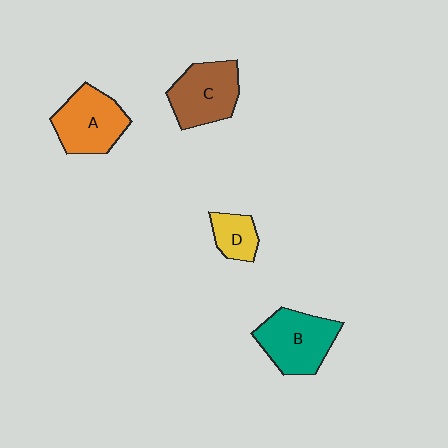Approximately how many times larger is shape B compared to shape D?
Approximately 2.1 times.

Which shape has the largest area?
Shape B (teal).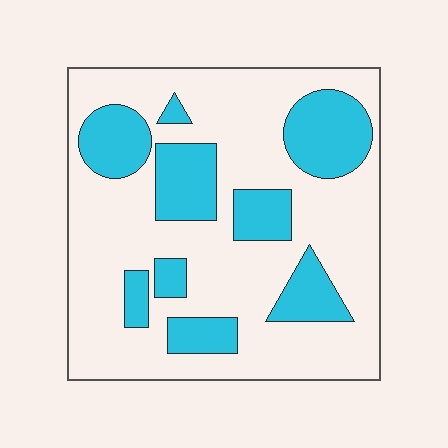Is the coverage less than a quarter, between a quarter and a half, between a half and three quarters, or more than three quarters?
Between a quarter and a half.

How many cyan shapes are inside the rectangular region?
9.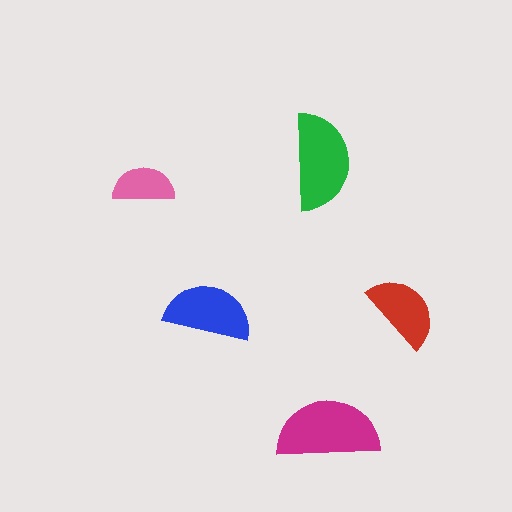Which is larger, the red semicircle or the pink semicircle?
The red one.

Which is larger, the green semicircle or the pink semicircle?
The green one.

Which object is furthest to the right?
The red semicircle is rightmost.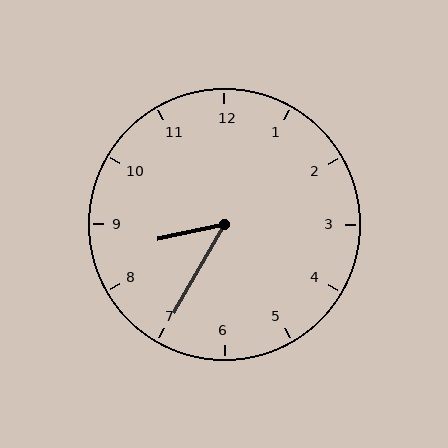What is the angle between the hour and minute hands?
Approximately 48 degrees.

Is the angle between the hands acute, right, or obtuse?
It is acute.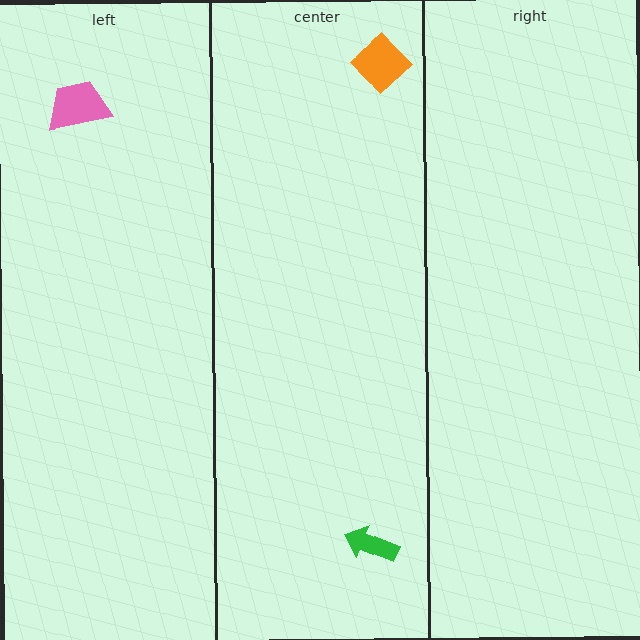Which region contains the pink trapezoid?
The left region.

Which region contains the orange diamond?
The center region.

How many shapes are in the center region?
2.